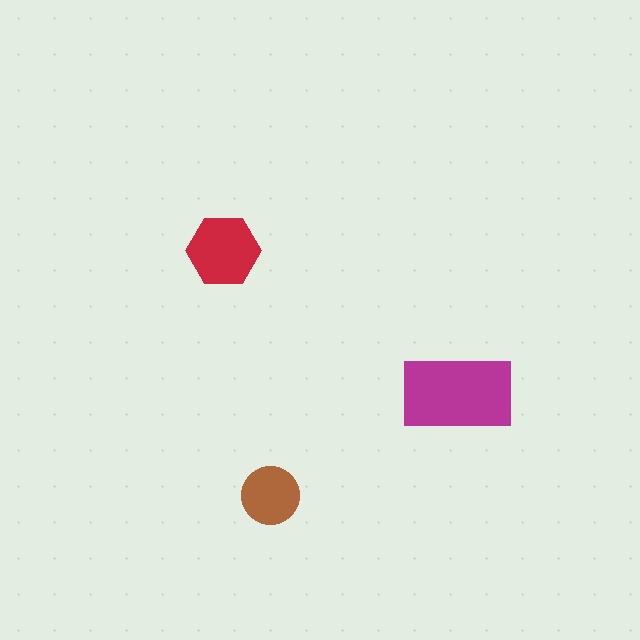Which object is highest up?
The red hexagon is topmost.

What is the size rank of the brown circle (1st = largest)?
3rd.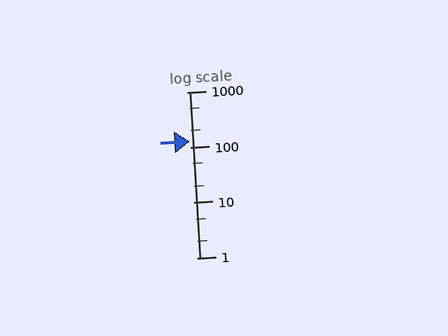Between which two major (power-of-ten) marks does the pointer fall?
The pointer is between 100 and 1000.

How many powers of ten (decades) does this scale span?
The scale spans 3 decades, from 1 to 1000.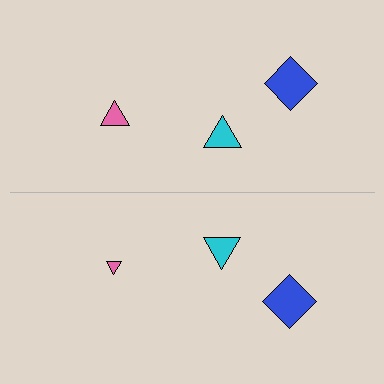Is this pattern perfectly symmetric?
No, the pattern is not perfectly symmetric. The pink triangle on the bottom side has a different size than its mirror counterpart.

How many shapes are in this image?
There are 6 shapes in this image.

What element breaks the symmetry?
The pink triangle on the bottom side has a different size than its mirror counterpart.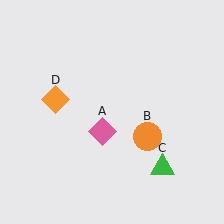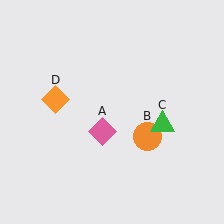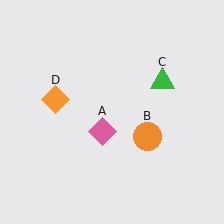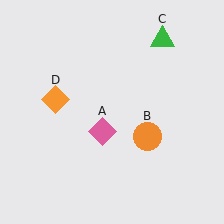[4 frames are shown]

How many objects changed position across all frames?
1 object changed position: green triangle (object C).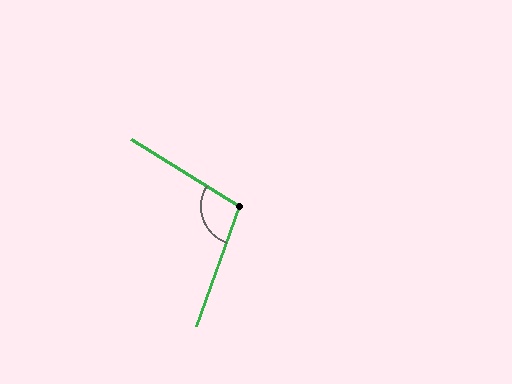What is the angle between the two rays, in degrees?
Approximately 102 degrees.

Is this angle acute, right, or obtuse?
It is obtuse.